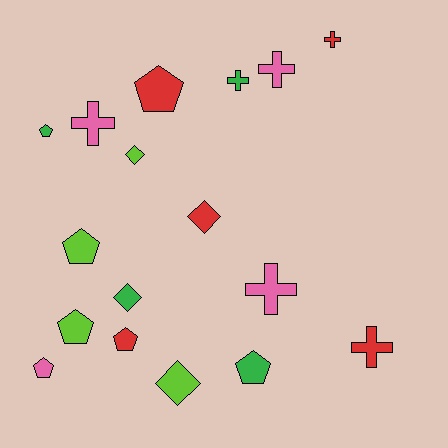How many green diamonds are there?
There is 1 green diamond.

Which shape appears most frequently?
Pentagon, with 7 objects.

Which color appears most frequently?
Red, with 5 objects.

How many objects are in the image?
There are 17 objects.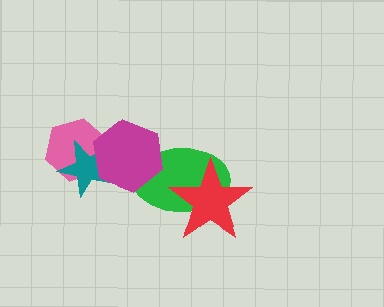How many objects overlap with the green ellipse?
2 objects overlap with the green ellipse.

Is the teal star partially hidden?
Yes, it is partially covered by another shape.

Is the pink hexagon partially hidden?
Yes, it is partially covered by another shape.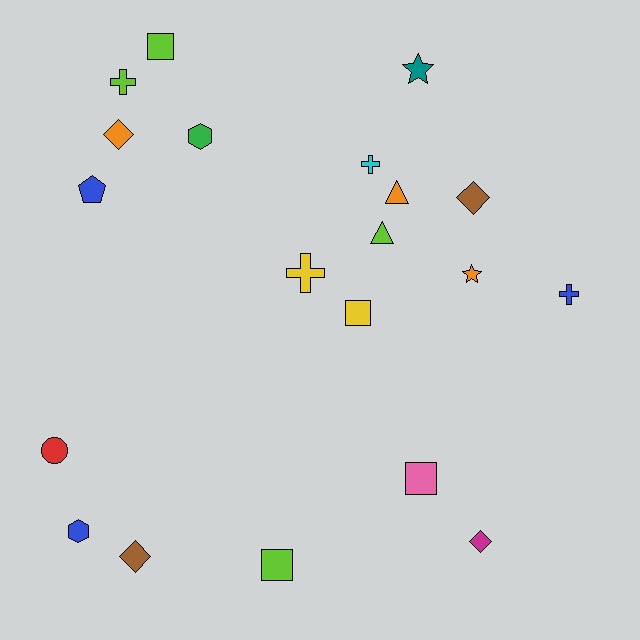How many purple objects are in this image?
There are no purple objects.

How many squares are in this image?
There are 4 squares.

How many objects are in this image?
There are 20 objects.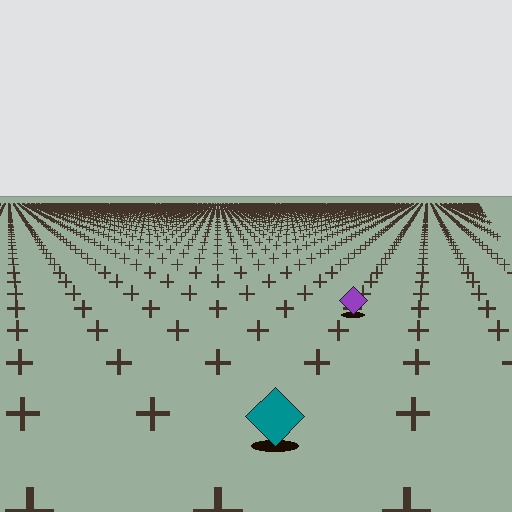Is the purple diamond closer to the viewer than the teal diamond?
No. The teal diamond is closer — you can tell from the texture gradient: the ground texture is coarser near it.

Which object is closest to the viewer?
The teal diamond is closest. The texture marks near it are larger and more spread out.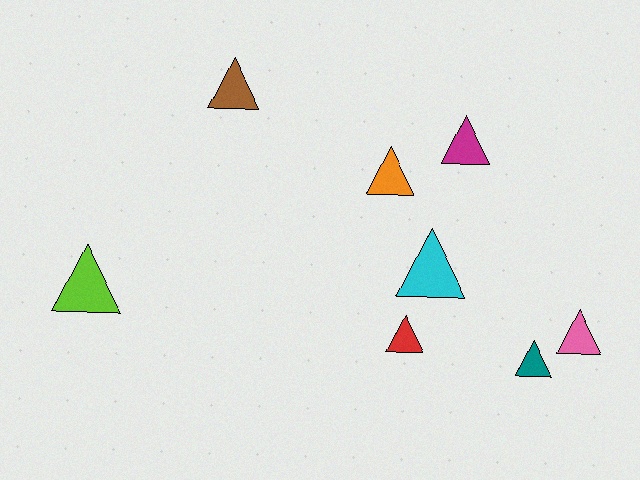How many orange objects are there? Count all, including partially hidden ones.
There is 1 orange object.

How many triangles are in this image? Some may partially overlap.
There are 8 triangles.